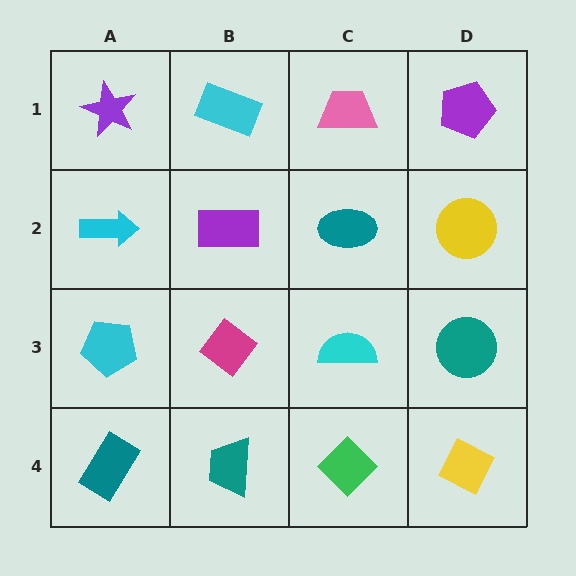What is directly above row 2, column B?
A cyan rectangle.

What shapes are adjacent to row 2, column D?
A purple pentagon (row 1, column D), a teal circle (row 3, column D), a teal ellipse (row 2, column C).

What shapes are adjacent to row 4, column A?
A cyan pentagon (row 3, column A), a teal trapezoid (row 4, column B).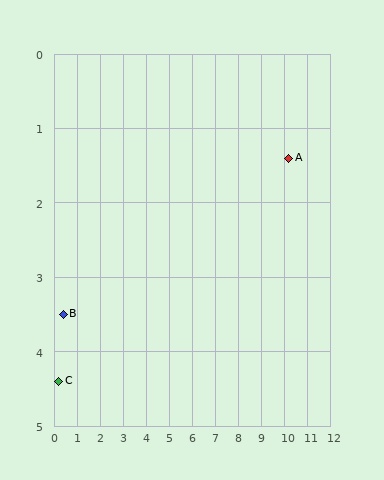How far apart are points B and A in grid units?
Points B and A are about 10.0 grid units apart.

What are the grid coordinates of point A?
Point A is at approximately (10.2, 1.4).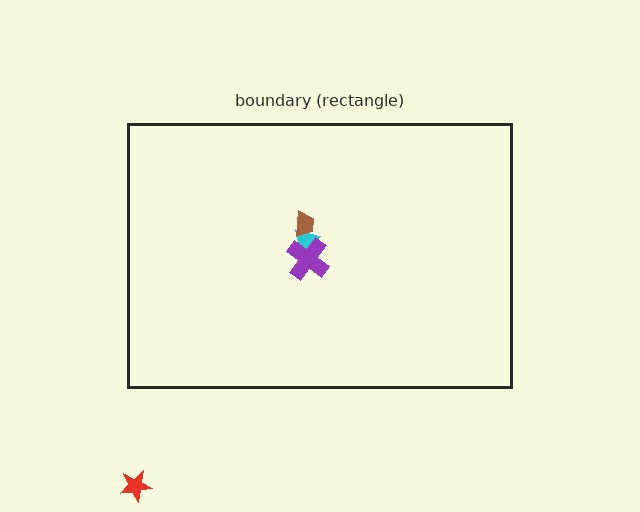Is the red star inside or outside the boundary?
Outside.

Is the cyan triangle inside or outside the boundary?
Inside.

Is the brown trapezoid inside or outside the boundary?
Inside.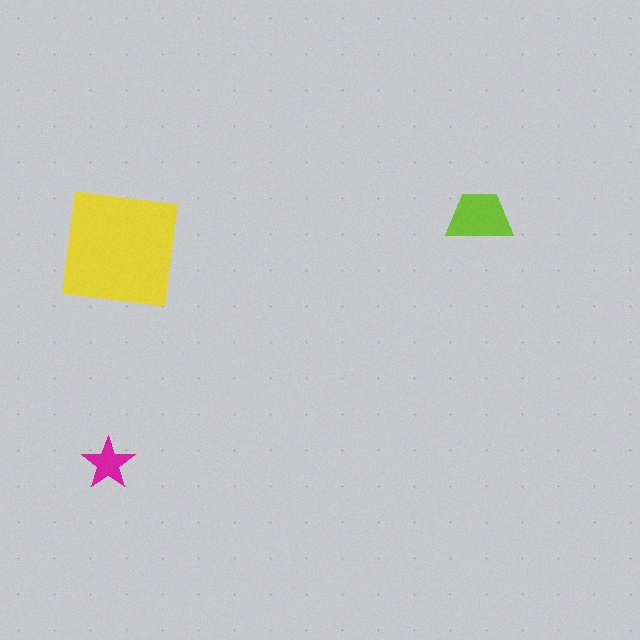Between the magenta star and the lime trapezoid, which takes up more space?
The lime trapezoid.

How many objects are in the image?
There are 3 objects in the image.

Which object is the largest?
The yellow square.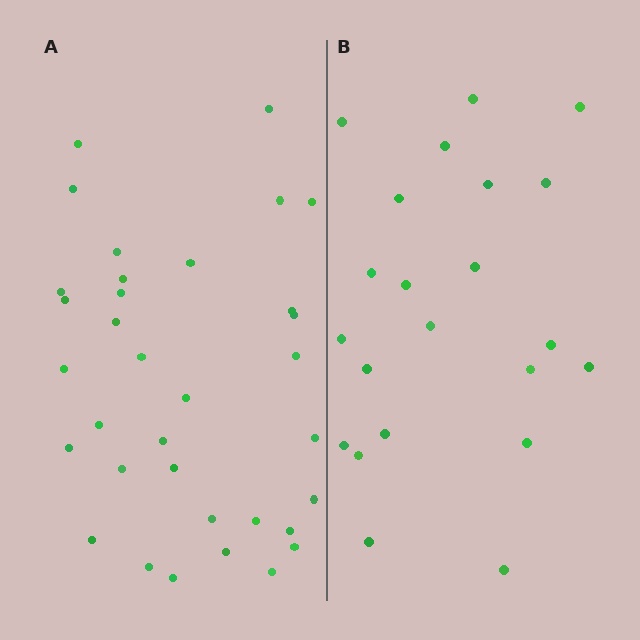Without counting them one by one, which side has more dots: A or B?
Region A (the left region) has more dots.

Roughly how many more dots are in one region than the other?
Region A has roughly 12 or so more dots than region B.